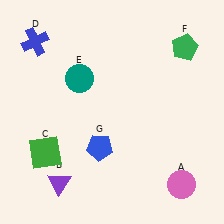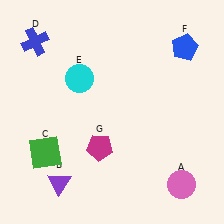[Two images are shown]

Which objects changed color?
E changed from teal to cyan. F changed from green to blue. G changed from blue to magenta.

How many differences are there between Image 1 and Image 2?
There are 3 differences between the two images.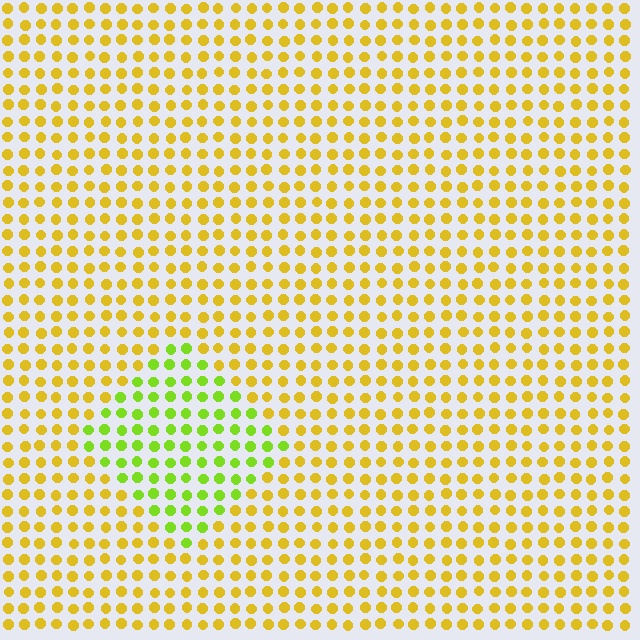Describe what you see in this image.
The image is filled with small yellow elements in a uniform arrangement. A diamond-shaped region is visible where the elements are tinted to a slightly different hue, forming a subtle color boundary.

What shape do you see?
I see a diamond.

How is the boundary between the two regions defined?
The boundary is defined purely by a slight shift in hue (about 42 degrees). Spacing, size, and orientation are identical on both sides.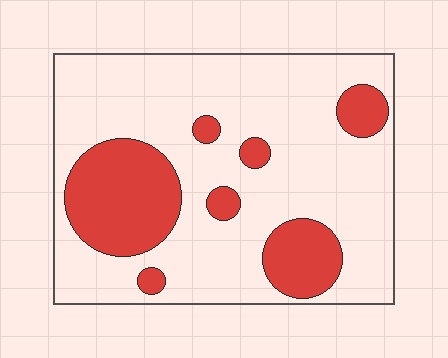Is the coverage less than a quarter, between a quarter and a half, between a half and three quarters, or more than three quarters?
Less than a quarter.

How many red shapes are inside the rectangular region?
7.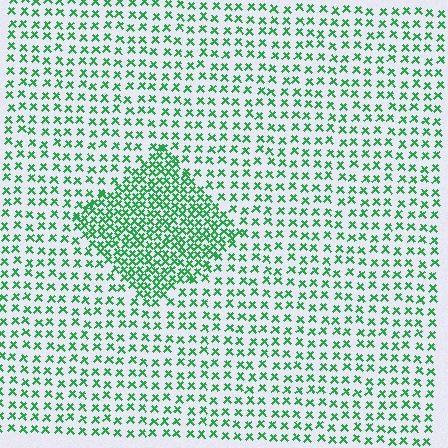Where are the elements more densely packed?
The elements are more densely packed inside the diamond boundary.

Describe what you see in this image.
The image contains small green elements arranged at two different densities. A diamond-shaped region is visible where the elements are more densely packed than the surrounding area.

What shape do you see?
I see a diamond.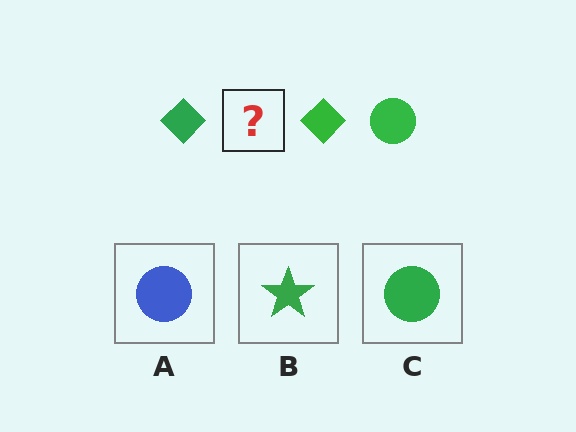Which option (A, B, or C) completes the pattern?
C.